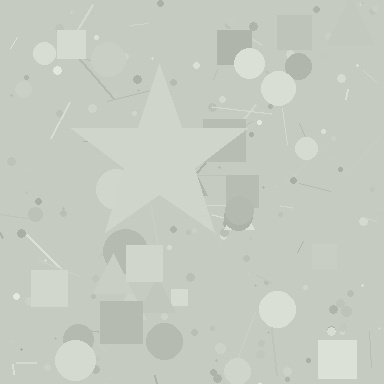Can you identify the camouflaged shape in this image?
The camouflaged shape is a star.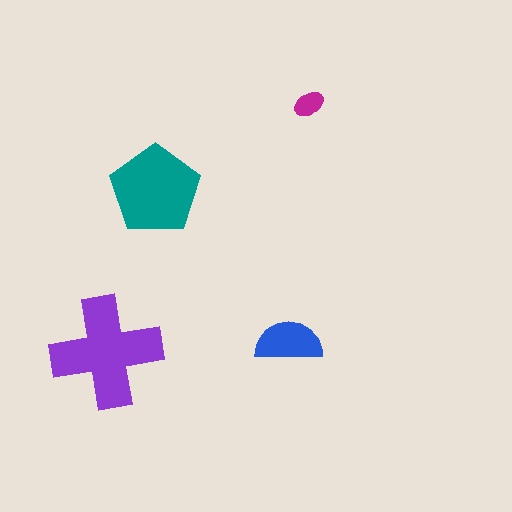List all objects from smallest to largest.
The magenta ellipse, the blue semicircle, the teal pentagon, the purple cross.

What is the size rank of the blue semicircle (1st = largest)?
3rd.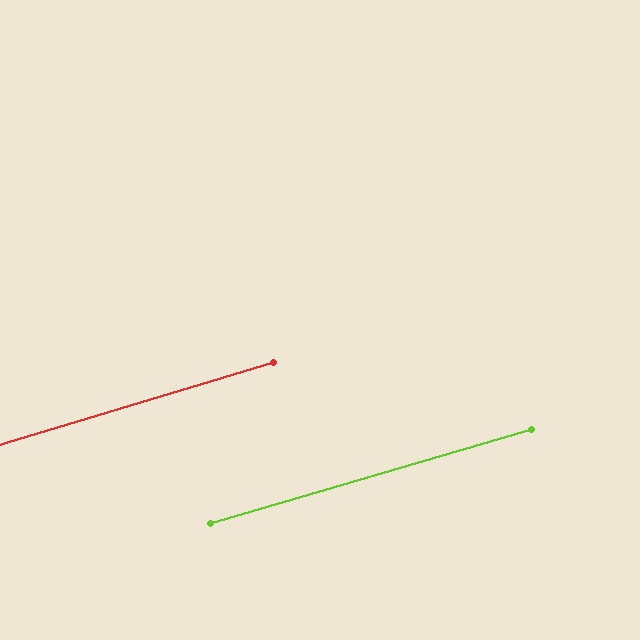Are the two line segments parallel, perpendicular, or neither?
Parallel — their directions differ by only 0.5°.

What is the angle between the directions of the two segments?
Approximately 0 degrees.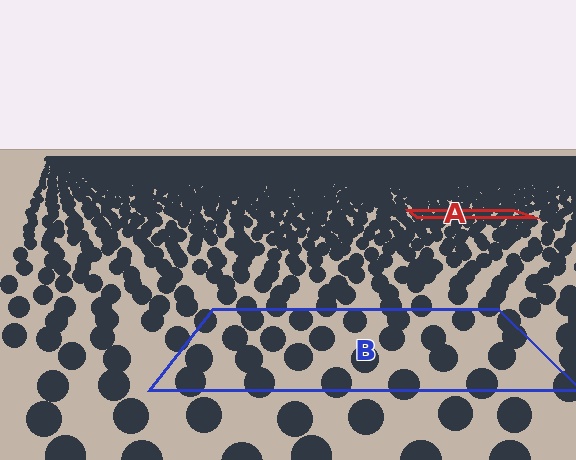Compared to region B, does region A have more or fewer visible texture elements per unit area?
Region A has more texture elements per unit area — they are packed more densely because it is farther away.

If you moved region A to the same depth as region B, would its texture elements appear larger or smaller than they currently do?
They would appear larger. At a closer depth, the same texture elements are projected at a bigger on-screen size.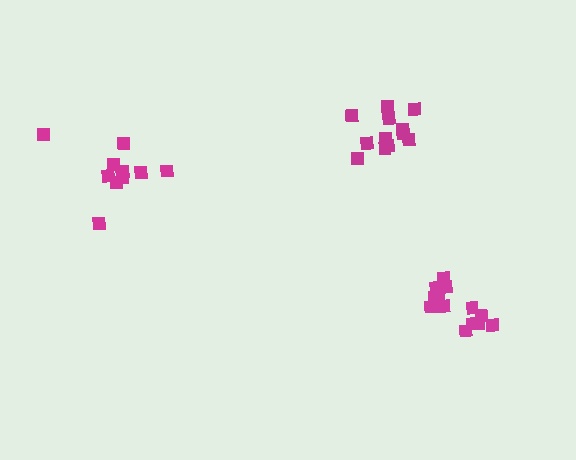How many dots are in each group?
Group 1: 12 dots, Group 2: 10 dots, Group 3: 14 dots (36 total).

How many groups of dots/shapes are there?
There are 3 groups.